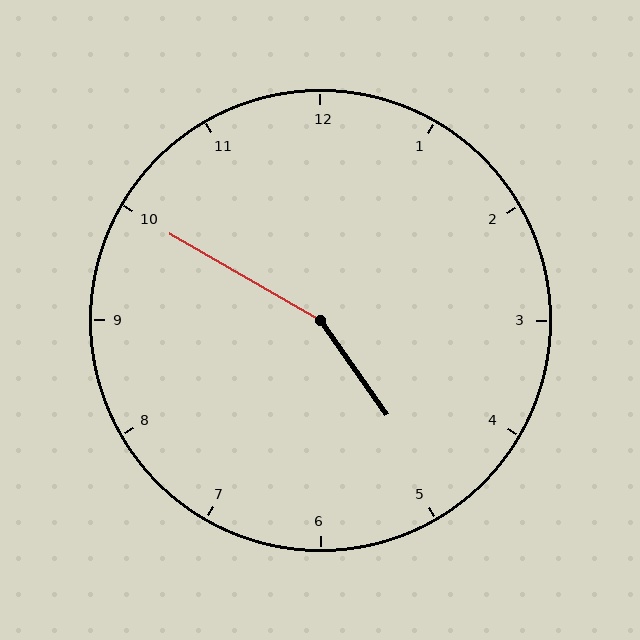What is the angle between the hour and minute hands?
Approximately 155 degrees.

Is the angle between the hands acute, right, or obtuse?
It is obtuse.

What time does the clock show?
4:50.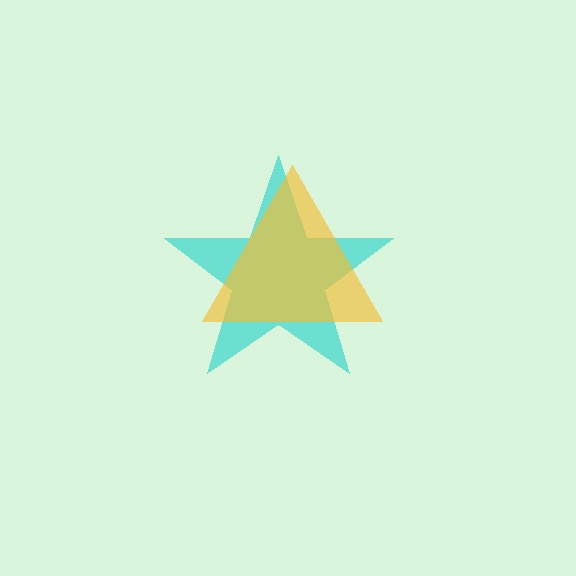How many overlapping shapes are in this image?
There are 2 overlapping shapes in the image.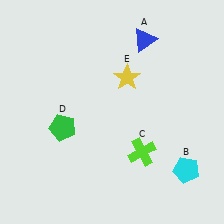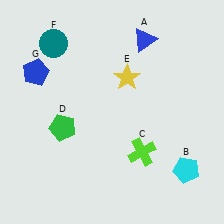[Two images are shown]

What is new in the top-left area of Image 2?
A teal circle (F) was added in the top-left area of Image 2.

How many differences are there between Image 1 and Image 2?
There are 2 differences between the two images.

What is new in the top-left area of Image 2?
A blue pentagon (G) was added in the top-left area of Image 2.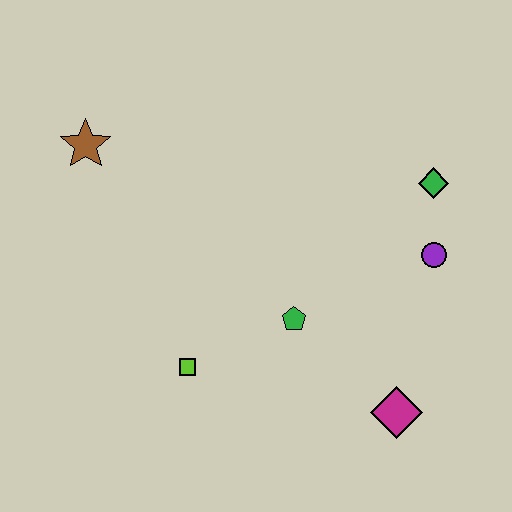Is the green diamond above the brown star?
No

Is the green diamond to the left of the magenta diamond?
No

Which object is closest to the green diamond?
The purple circle is closest to the green diamond.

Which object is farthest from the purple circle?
The brown star is farthest from the purple circle.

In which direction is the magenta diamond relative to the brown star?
The magenta diamond is to the right of the brown star.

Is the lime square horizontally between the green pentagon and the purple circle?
No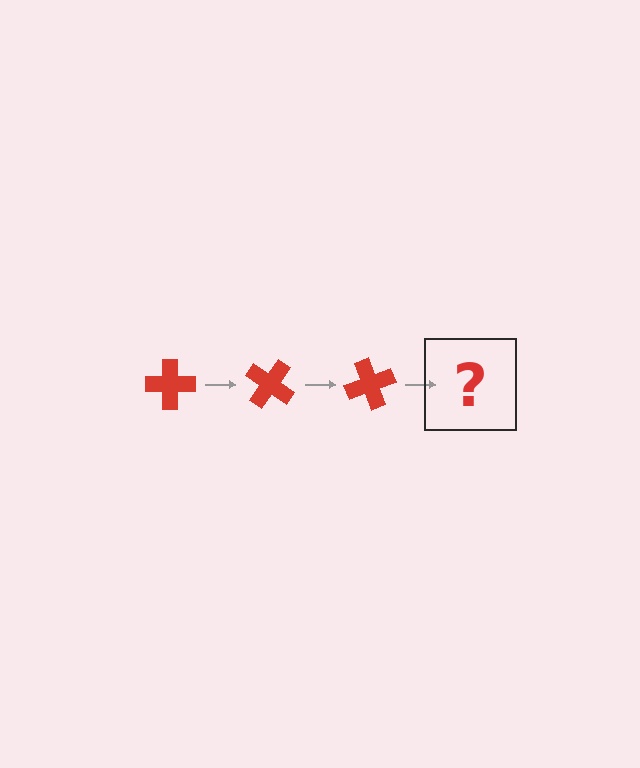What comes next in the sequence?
The next element should be a red cross rotated 105 degrees.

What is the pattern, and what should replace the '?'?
The pattern is that the cross rotates 35 degrees each step. The '?' should be a red cross rotated 105 degrees.